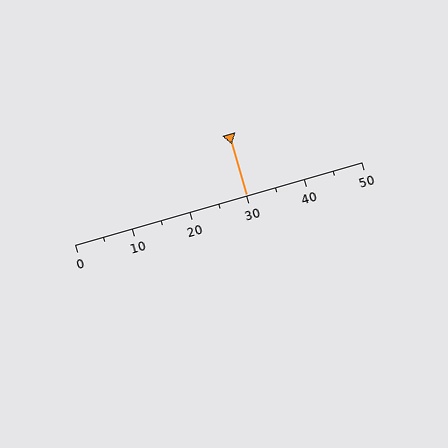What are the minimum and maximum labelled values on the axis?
The axis runs from 0 to 50.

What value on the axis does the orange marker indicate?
The marker indicates approximately 30.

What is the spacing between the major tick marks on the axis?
The major ticks are spaced 10 apart.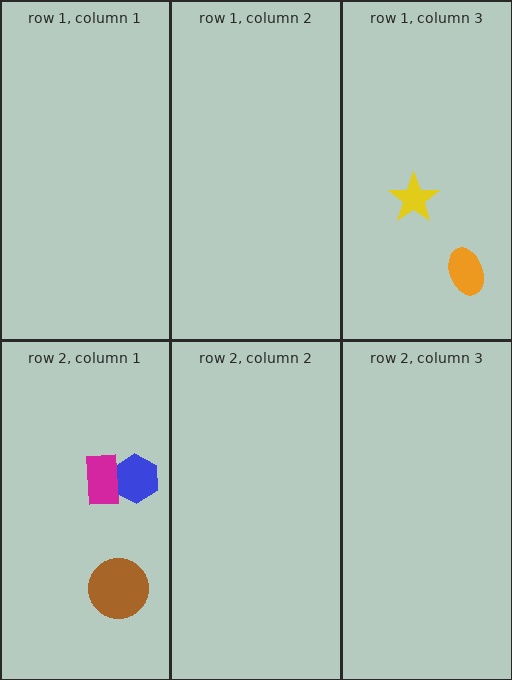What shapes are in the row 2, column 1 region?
The brown circle, the blue hexagon, the magenta rectangle.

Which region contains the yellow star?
The row 1, column 3 region.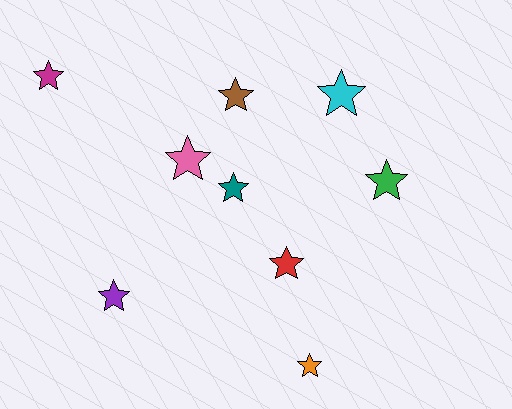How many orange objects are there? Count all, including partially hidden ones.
There is 1 orange object.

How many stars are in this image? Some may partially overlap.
There are 9 stars.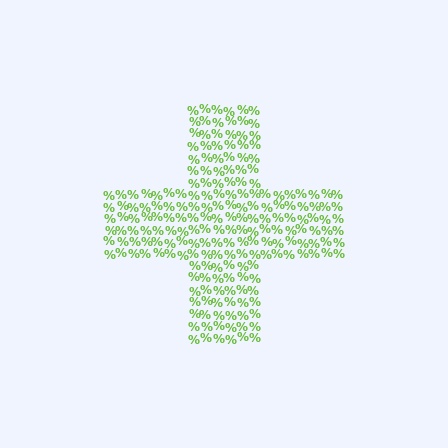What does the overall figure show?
The overall figure shows a cross.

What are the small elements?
The small elements are percent signs.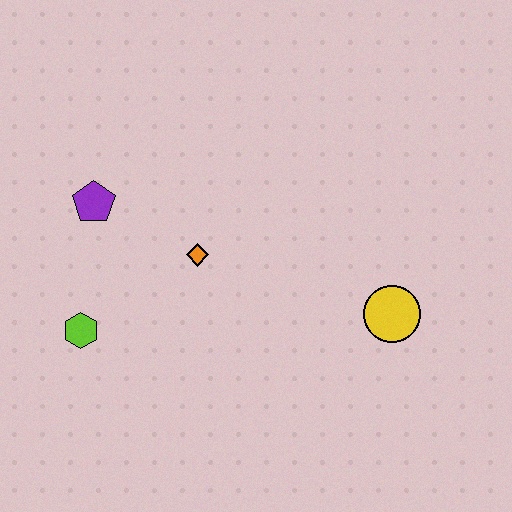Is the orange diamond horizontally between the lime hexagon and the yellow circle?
Yes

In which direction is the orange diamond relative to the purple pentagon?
The orange diamond is to the right of the purple pentagon.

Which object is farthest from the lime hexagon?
The yellow circle is farthest from the lime hexagon.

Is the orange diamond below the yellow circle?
No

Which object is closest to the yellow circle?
The orange diamond is closest to the yellow circle.